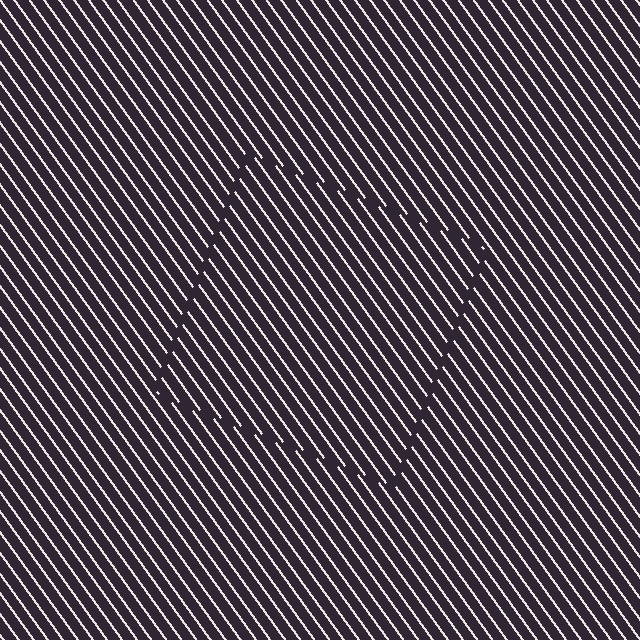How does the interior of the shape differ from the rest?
The interior of the shape contains the same grating, shifted by half a period — the contour is defined by the phase discontinuity where line-ends from the inner and outer gratings abut.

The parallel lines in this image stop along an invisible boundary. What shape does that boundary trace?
An illusory square. The interior of the shape contains the same grating, shifted by half a period — the contour is defined by the phase discontinuity where line-ends from the inner and outer gratings abut.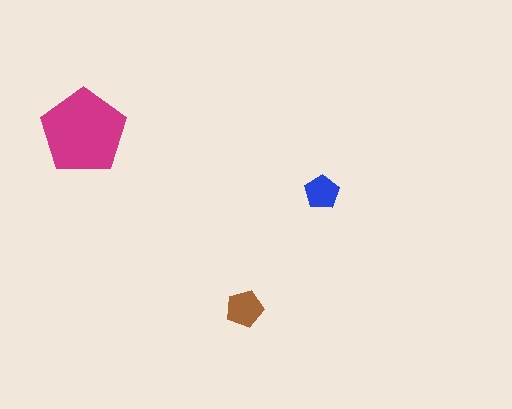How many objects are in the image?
There are 3 objects in the image.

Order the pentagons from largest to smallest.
the magenta one, the brown one, the blue one.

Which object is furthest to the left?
The magenta pentagon is leftmost.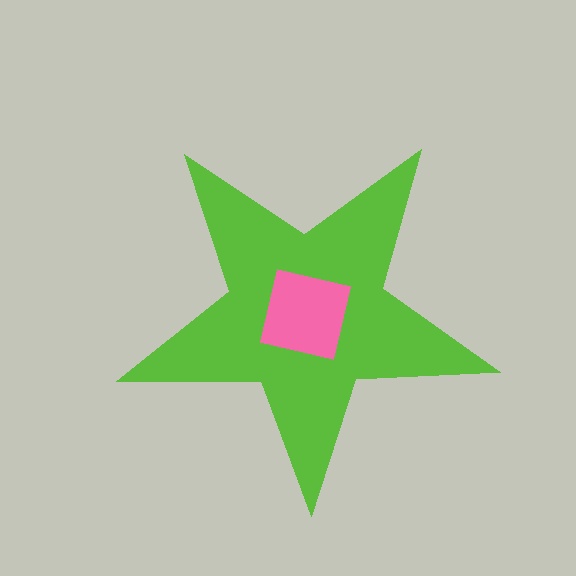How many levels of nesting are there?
2.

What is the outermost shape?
The lime star.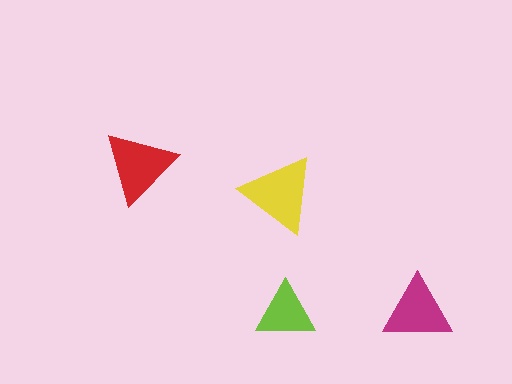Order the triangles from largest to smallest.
the yellow one, the red one, the magenta one, the lime one.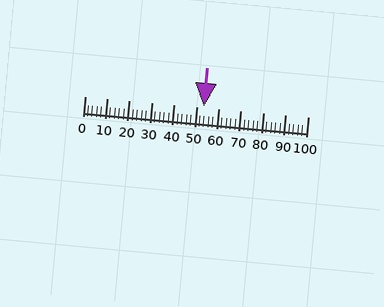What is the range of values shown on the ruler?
The ruler shows values from 0 to 100.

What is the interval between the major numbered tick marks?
The major tick marks are spaced 10 units apart.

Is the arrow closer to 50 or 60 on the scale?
The arrow is closer to 50.